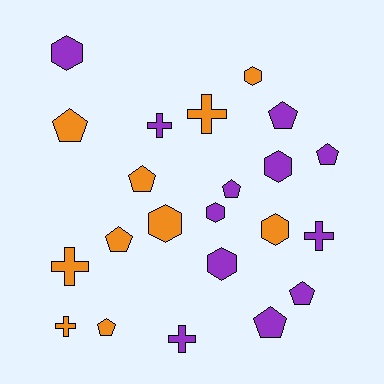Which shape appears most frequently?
Pentagon, with 9 objects.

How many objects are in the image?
There are 22 objects.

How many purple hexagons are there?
There are 4 purple hexagons.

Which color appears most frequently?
Purple, with 12 objects.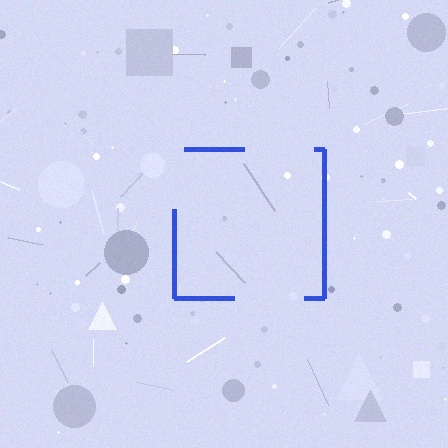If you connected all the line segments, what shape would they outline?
They would outline a square.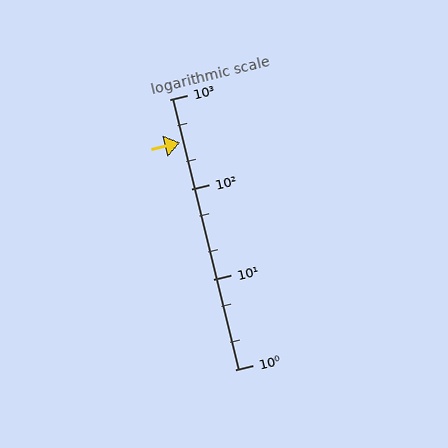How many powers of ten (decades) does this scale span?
The scale spans 3 decades, from 1 to 1000.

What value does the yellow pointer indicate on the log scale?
The pointer indicates approximately 330.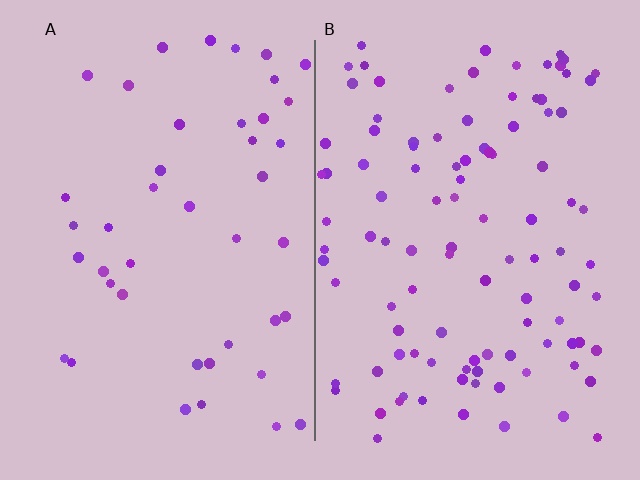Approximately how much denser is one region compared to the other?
Approximately 2.4× — region B over region A.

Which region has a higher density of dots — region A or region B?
B (the right).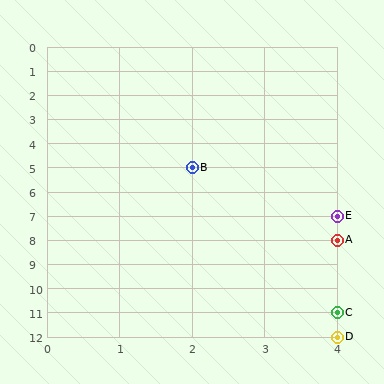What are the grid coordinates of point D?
Point D is at grid coordinates (4, 12).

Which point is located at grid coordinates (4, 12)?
Point D is at (4, 12).